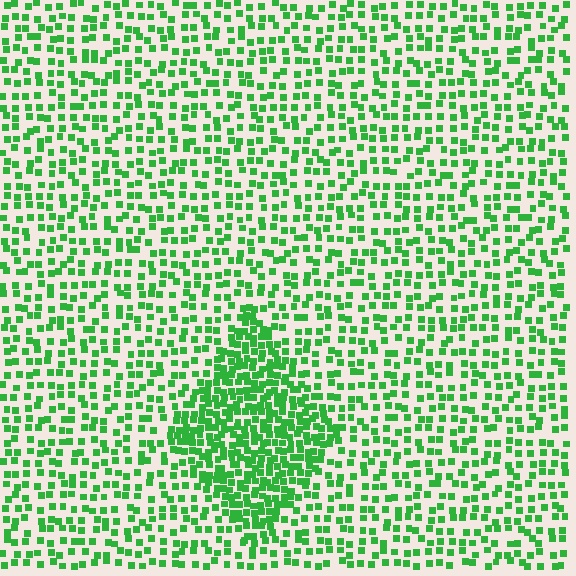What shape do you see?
I see a diamond.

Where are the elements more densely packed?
The elements are more densely packed inside the diamond boundary.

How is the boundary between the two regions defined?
The boundary is defined by a change in element density (approximately 2.2x ratio). All elements are the same color, size, and shape.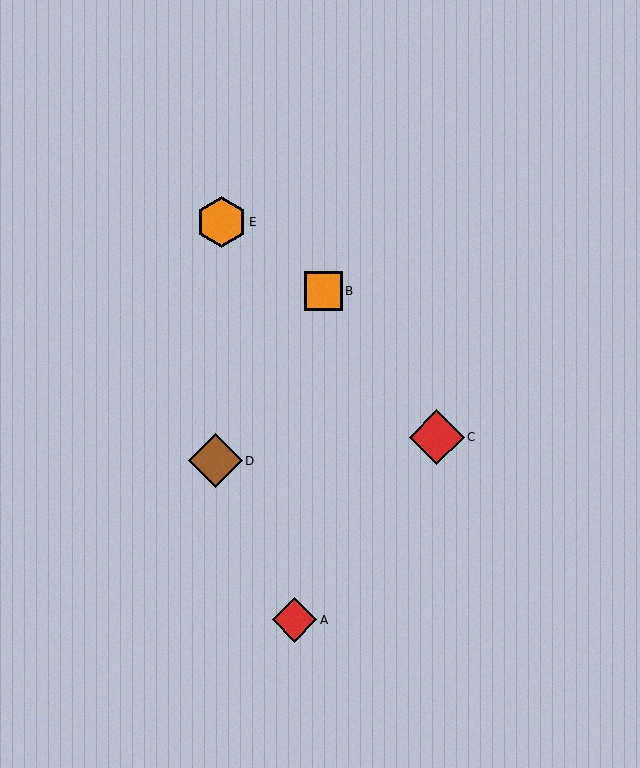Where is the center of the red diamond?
The center of the red diamond is at (295, 620).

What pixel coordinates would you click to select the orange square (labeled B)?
Click at (323, 291) to select the orange square B.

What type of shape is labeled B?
Shape B is an orange square.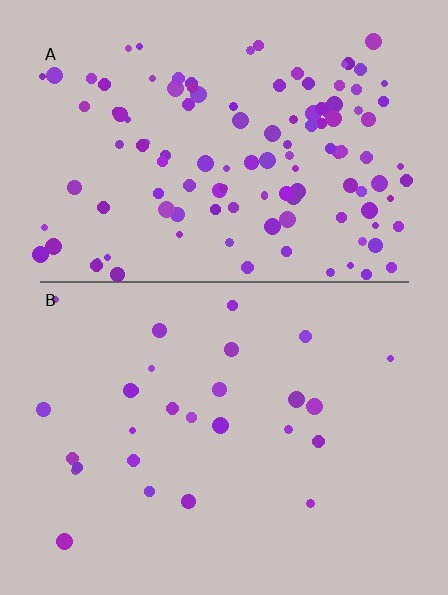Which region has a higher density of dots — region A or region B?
A (the top).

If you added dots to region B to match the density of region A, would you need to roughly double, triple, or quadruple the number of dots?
Approximately quadruple.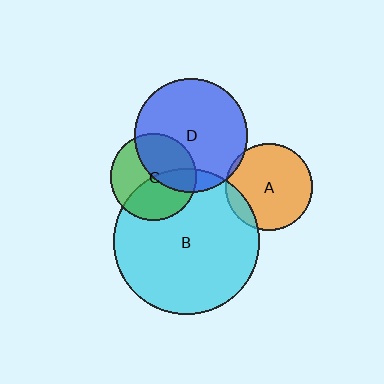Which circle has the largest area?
Circle B (cyan).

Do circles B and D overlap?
Yes.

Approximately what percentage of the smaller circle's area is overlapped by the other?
Approximately 10%.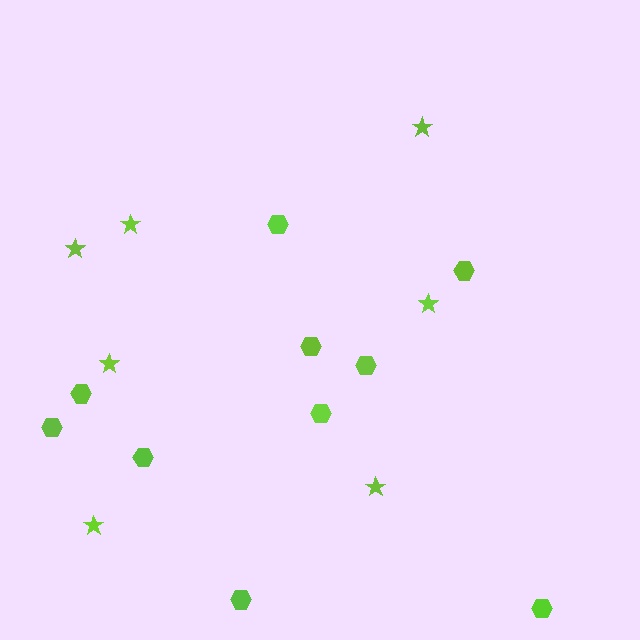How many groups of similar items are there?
There are 2 groups: one group of stars (7) and one group of hexagons (10).